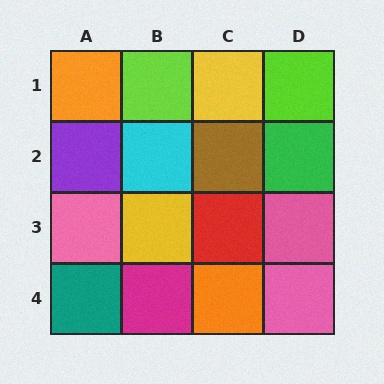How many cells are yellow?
2 cells are yellow.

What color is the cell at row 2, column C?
Brown.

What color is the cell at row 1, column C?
Yellow.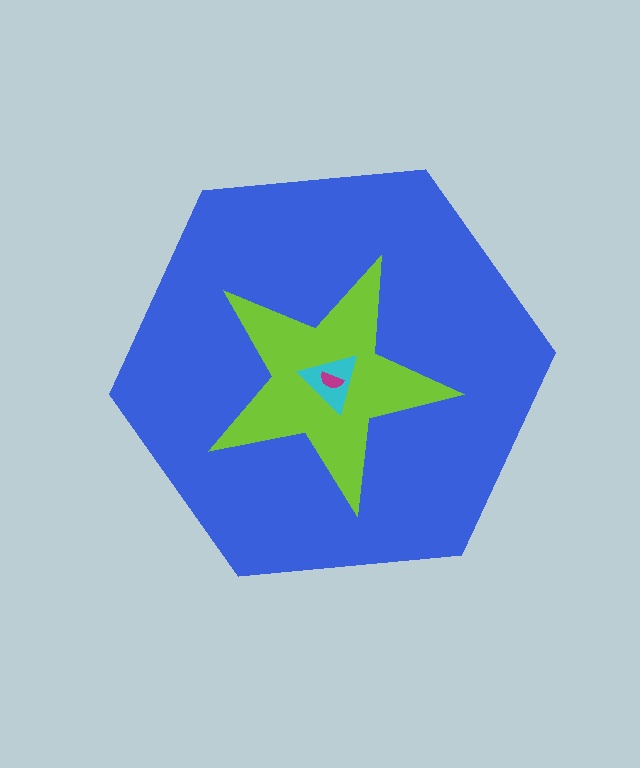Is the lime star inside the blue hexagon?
Yes.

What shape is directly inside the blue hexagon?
The lime star.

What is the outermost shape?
The blue hexagon.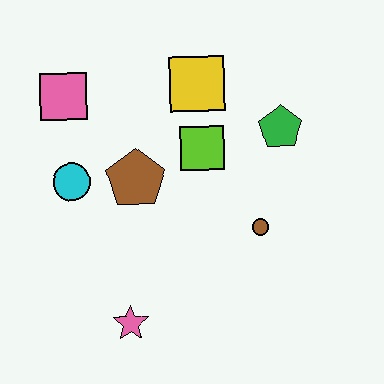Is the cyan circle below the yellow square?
Yes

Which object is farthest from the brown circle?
The pink square is farthest from the brown circle.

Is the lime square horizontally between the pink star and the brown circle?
Yes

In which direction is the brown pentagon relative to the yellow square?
The brown pentagon is below the yellow square.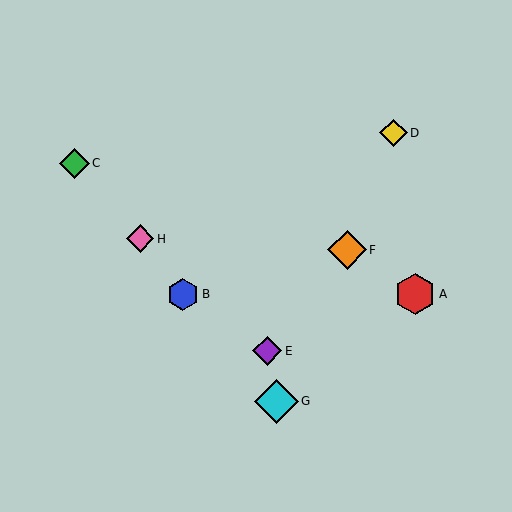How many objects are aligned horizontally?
2 objects (A, B) are aligned horizontally.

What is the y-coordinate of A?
Object A is at y≈294.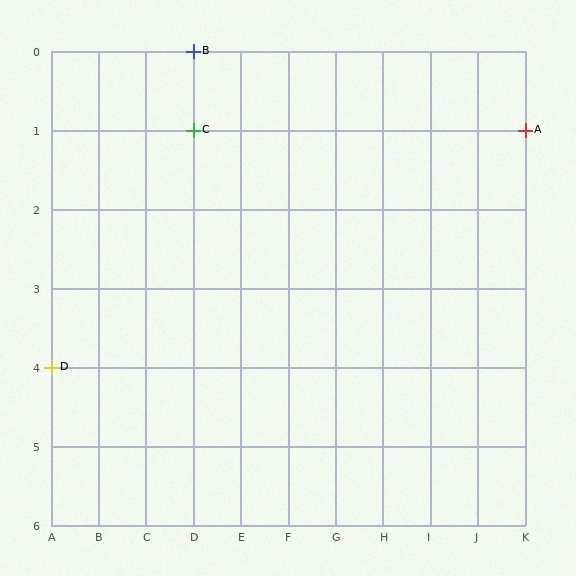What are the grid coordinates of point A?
Point A is at grid coordinates (K, 1).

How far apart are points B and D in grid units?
Points B and D are 3 columns and 4 rows apart (about 5.0 grid units diagonally).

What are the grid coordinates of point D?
Point D is at grid coordinates (A, 4).